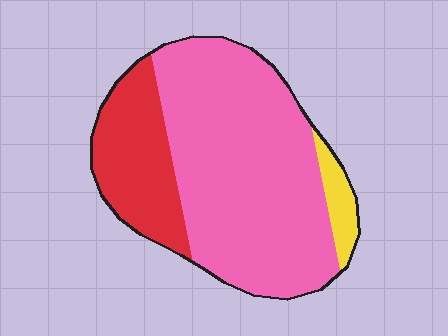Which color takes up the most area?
Pink, at roughly 70%.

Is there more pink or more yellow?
Pink.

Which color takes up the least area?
Yellow, at roughly 5%.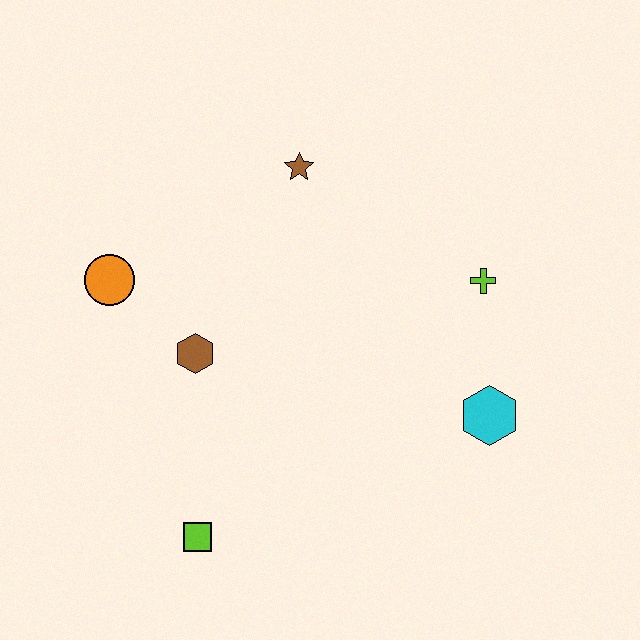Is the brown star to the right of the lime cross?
No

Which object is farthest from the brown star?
The lime square is farthest from the brown star.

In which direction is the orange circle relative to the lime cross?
The orange circle is to the left of the lime cross.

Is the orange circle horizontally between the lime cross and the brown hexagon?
No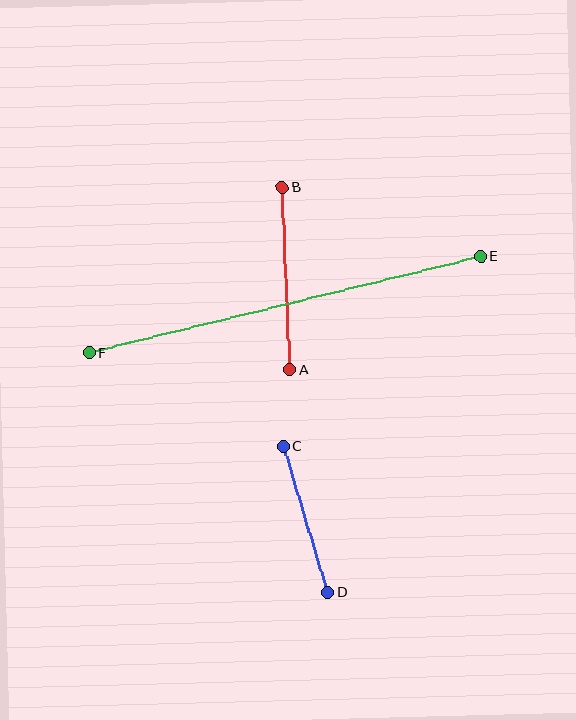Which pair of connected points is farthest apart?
Points E and F are farthest apart.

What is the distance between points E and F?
The distance is approximately 403 pixels.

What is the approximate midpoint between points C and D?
The midpoint is at approximately (306, 519) pixels.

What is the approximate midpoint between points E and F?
The midpoint is at approximately (285, 305) pixels.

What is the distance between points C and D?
The distance is approximately 153 pixels.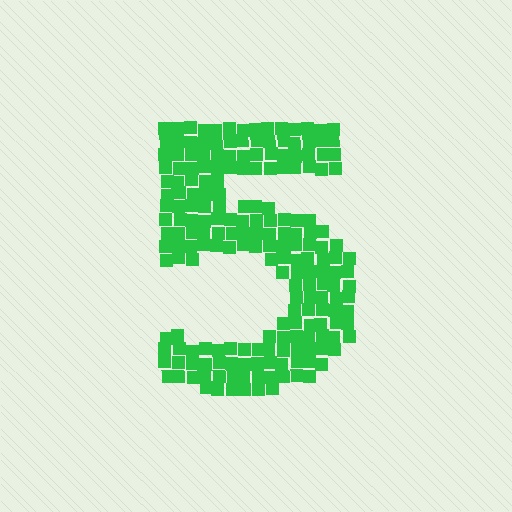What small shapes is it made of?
It is made of small squares.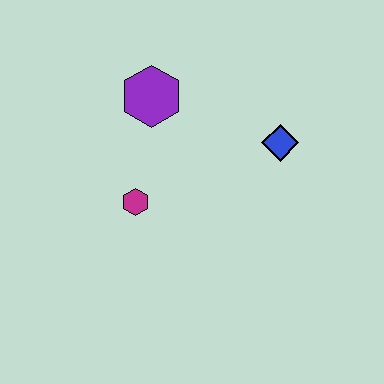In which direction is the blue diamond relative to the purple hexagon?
The blue diamond is to the right of the purple hexagon.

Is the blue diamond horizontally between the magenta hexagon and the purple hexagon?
No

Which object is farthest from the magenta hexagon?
The blue diamond is farthest from the magenta hexagon.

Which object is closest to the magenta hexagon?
The purple hexagon is closest to the magenta hexagon.